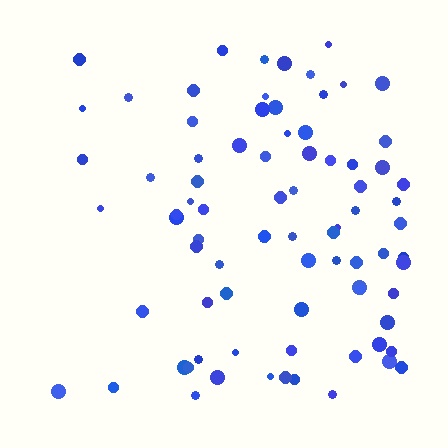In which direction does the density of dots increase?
From left to right, with the right side densest.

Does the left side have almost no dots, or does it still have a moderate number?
Still a moderate number, just noticeably fewer than the right.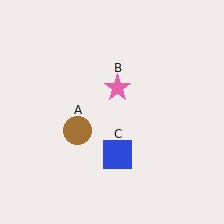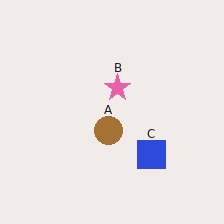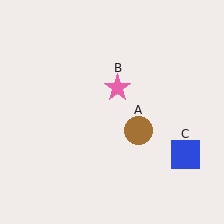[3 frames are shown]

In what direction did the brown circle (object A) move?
The brown circle (object A) moved right.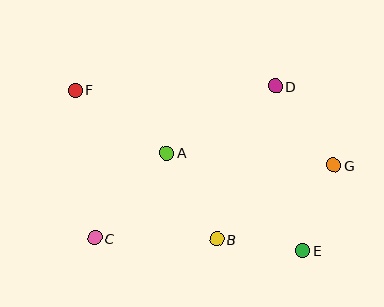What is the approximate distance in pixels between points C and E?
The distance between C and E is approximately 209 pixels.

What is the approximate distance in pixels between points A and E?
The distance between A and E is approximately 168 pixels.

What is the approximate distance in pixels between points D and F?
The distance between D and F is approximately 200 pixels.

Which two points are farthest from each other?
Points E and F are farthest from each other.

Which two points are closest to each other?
Points B and E are closest to each other.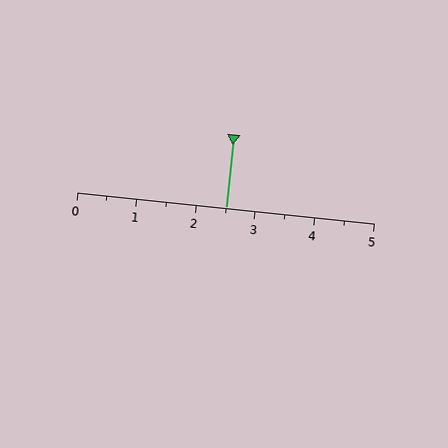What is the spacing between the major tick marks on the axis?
The major ticks are spaced 1 apart.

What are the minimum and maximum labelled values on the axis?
The axis runs from 0 to 5.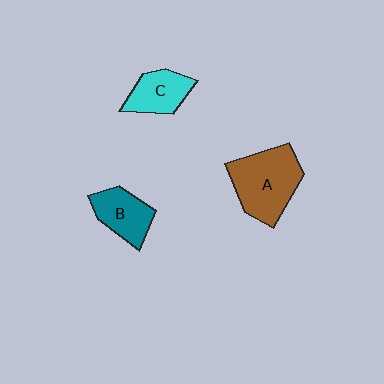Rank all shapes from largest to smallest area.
From largest to smallest: A (brown), B (teal), C (cyan).